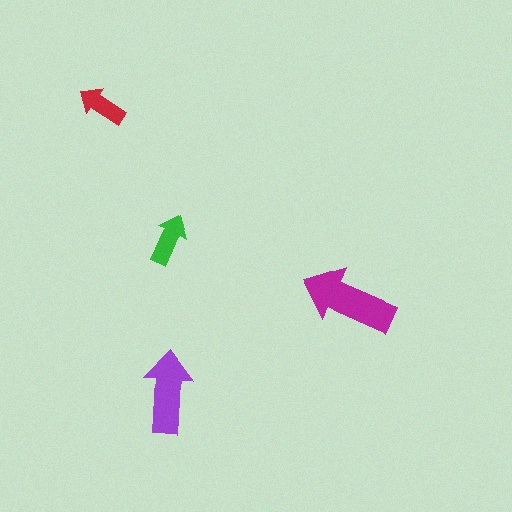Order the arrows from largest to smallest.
the magenta one, the purple one, the green one, the red one.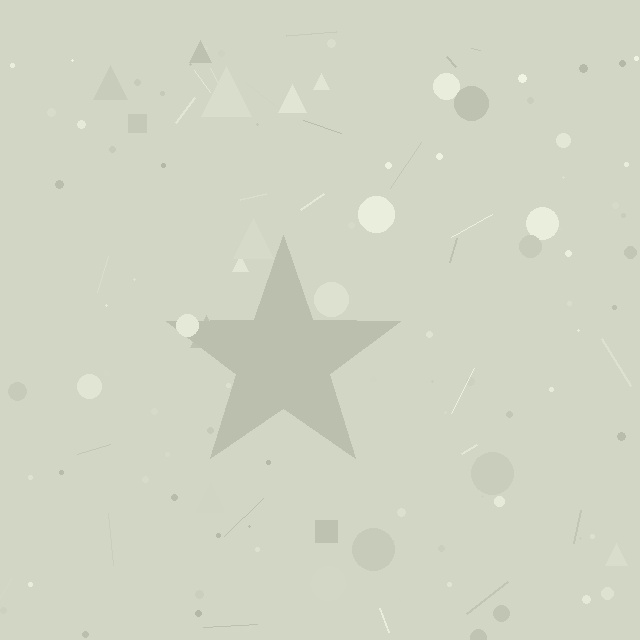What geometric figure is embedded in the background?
A star is embedded in the background.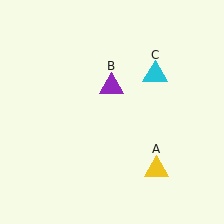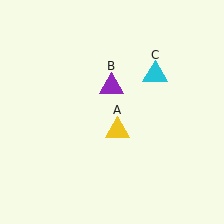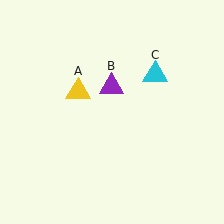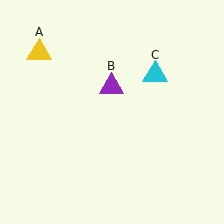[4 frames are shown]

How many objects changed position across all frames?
1 object changed position: yellow triangle (object A).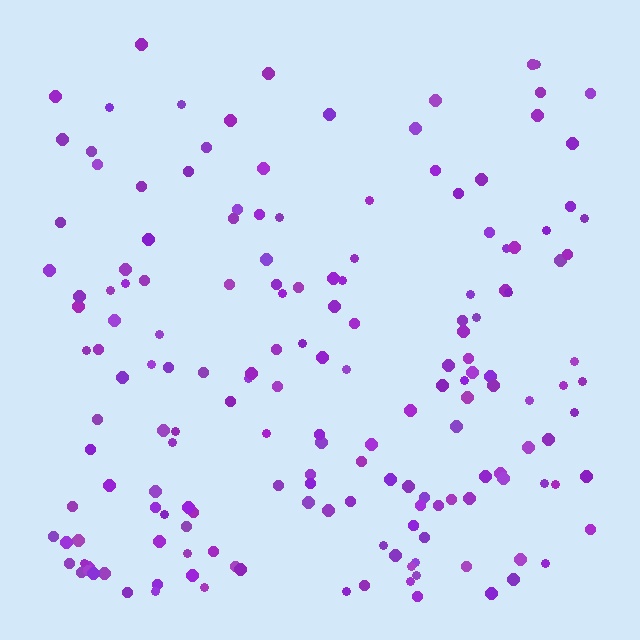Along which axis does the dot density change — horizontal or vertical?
Vertical.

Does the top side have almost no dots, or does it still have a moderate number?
Still a moderate number, just noticeably fewer than the bottom.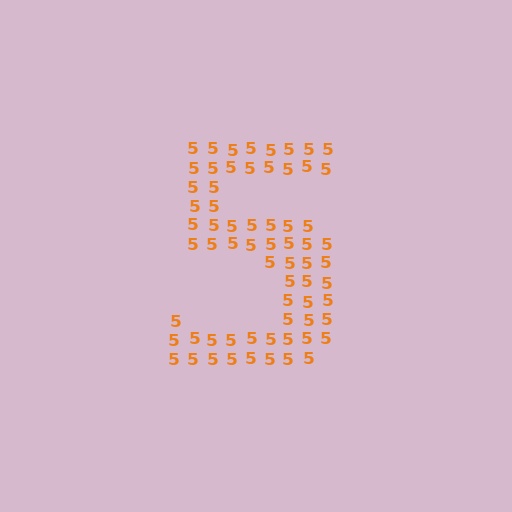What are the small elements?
The small elements are digit 5's.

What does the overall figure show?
The overall figure shows the digit 5.